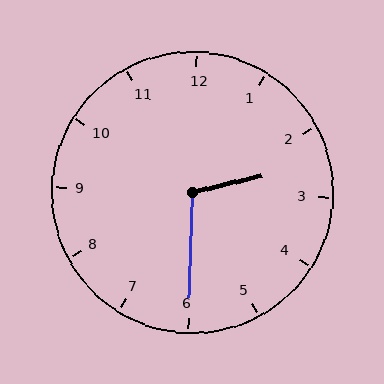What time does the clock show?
2:30.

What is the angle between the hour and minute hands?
Approximately 105 degrees.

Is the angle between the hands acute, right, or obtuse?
It is obtuse.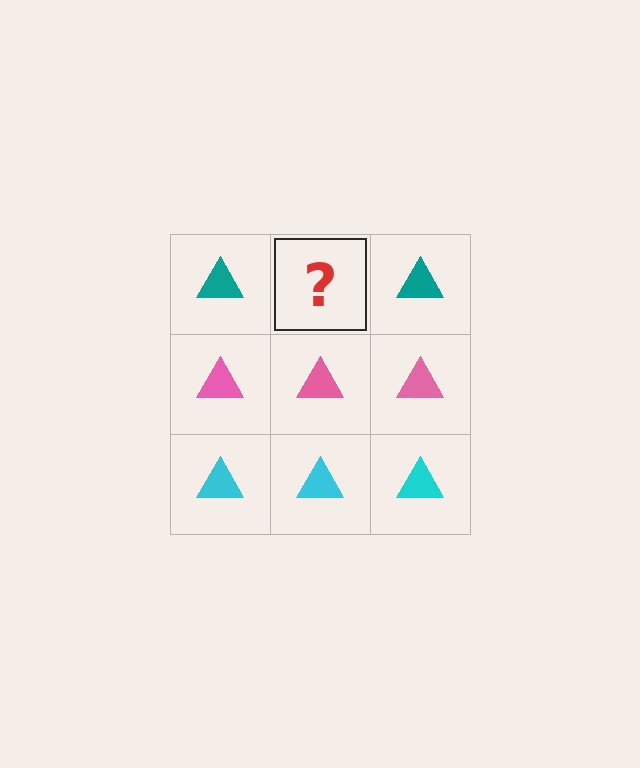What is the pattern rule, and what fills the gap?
The rule is that each row has a consistent color. The gap should be filled with a teal triangle.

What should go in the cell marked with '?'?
The missing cell should contain a teal triangle.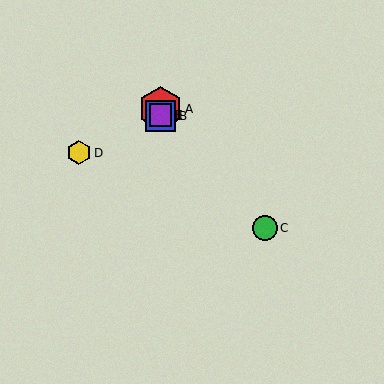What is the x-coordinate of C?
Object C is at x≈265.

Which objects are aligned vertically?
Objects A, B, E are aligned vertically.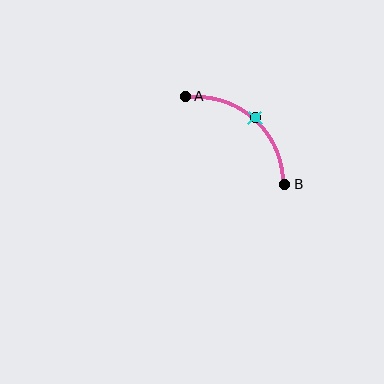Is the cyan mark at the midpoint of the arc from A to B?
Yes. The cyan mark lies on the arc at equal arc-length from both A and B — it is the arc midpoint.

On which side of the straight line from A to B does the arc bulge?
The arc bulges above and to the right of the straight line connecting A and B.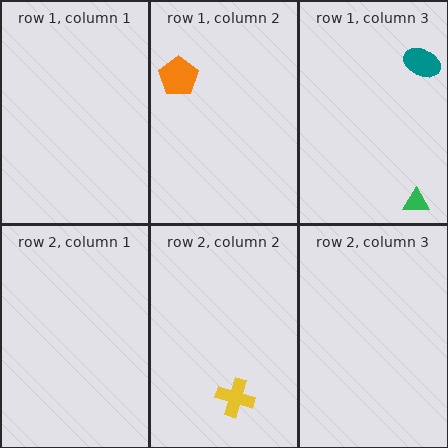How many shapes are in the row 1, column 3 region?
2.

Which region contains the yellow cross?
The row 2, column 2 region.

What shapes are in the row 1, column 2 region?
The orange pentagon.